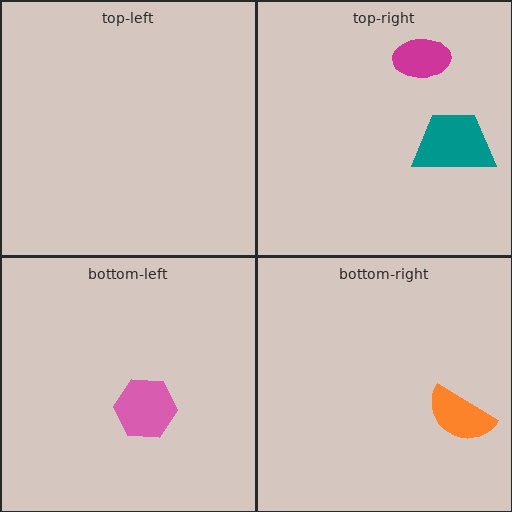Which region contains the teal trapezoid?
The top-right region.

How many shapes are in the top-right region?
2.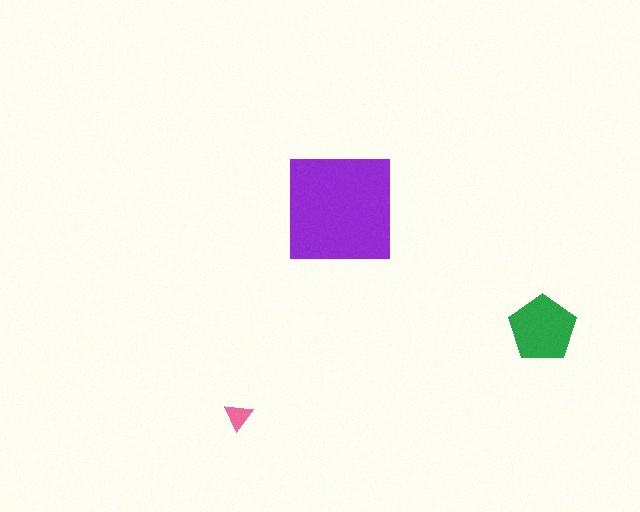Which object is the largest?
The purple square.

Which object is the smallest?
The pink triangle.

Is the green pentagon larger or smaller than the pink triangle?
Larger.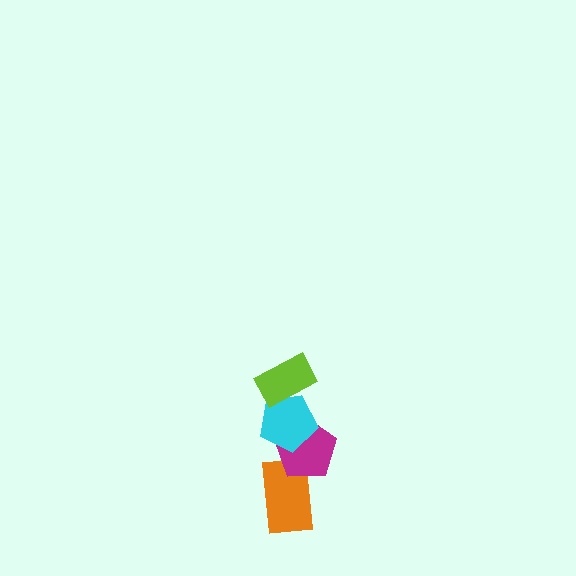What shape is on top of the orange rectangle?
The magenta pentagon is on top of the orange rectangle.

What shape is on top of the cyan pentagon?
The lime rectangle is on top of the cyan pentagon.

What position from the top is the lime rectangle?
The lime rectangle is 1st from the top.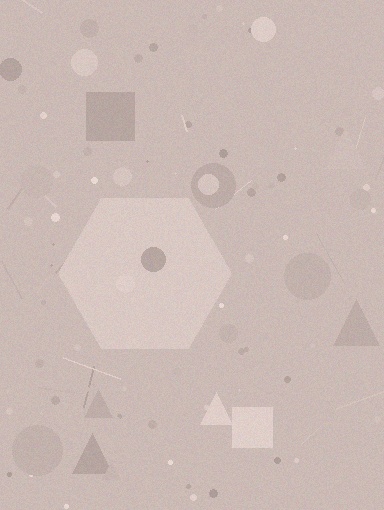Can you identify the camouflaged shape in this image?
The camouflaged shape is a hexagon.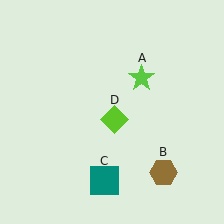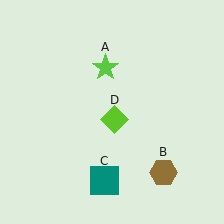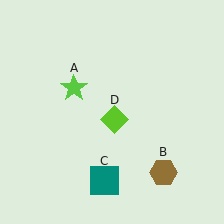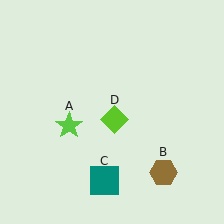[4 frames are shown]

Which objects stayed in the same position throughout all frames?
Brown hexagon (object B) and teal square (object C) and lime diamond (object D) remained stationary.